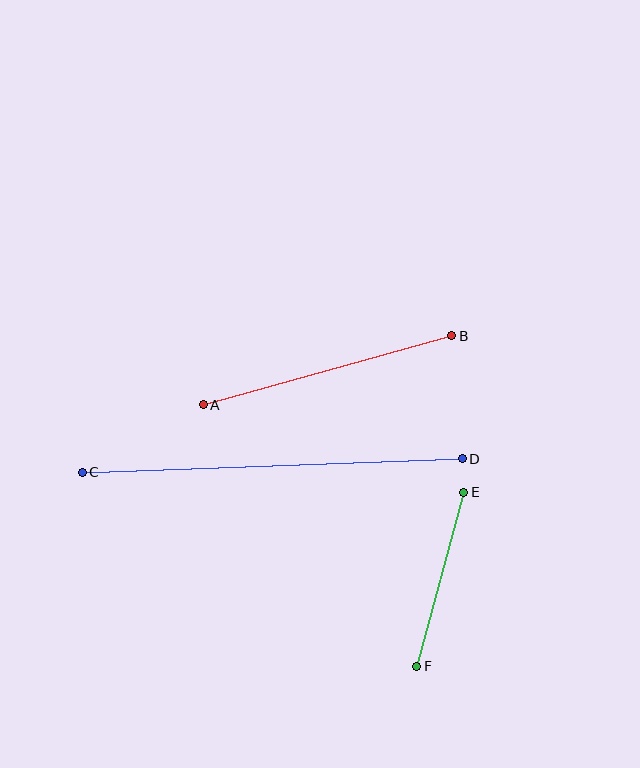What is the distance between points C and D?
The distance is approximately 380 pixels.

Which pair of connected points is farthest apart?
Points C and D are farthest apart.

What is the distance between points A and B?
The distance is approximately 258 pixels.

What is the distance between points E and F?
The distance is approximately 180 pixels.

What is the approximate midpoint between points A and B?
The midpoint is at approximately (327, 370) pixels.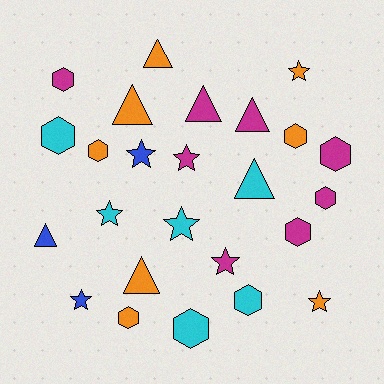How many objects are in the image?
There are 25 objects.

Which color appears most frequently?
Orange, with 8 objects.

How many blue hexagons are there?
There are no blue hexagons.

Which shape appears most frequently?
Hexagon, with 10 objects.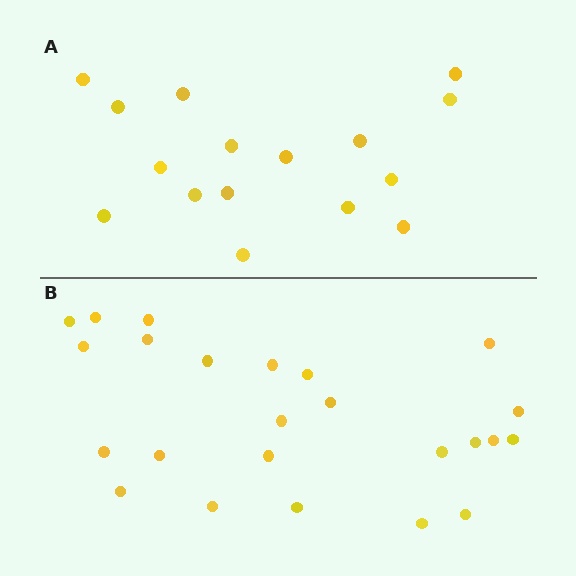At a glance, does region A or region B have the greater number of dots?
Region B (the bottom region) has more dots.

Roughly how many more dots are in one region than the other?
Region B has roughly 8 or so more dots than region A.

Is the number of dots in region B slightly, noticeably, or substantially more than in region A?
Region B has substantially more. The ratio is roughly 1.5 to 1.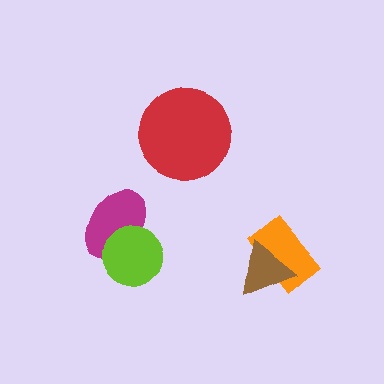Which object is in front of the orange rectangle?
The brown triangle is in front of the orange rectangle.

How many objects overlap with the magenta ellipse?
1 object overlaps with the magenta ellipse.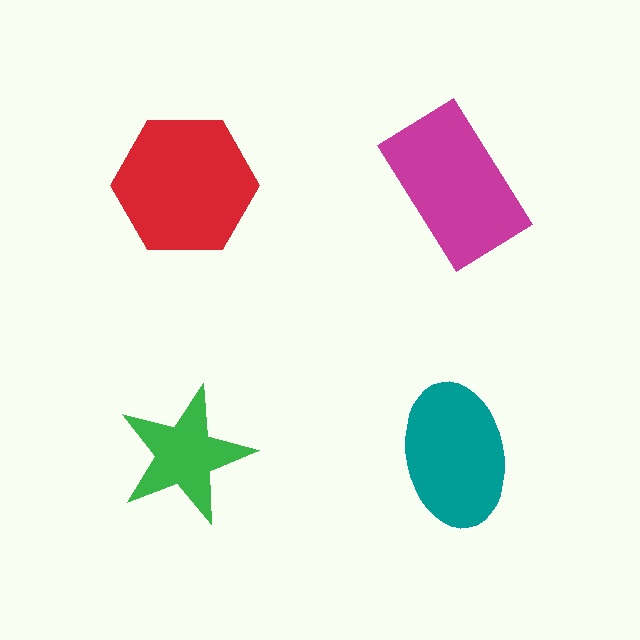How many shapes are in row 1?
2 shapes.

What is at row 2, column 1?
A green star.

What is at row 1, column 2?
A magenta rectangle.